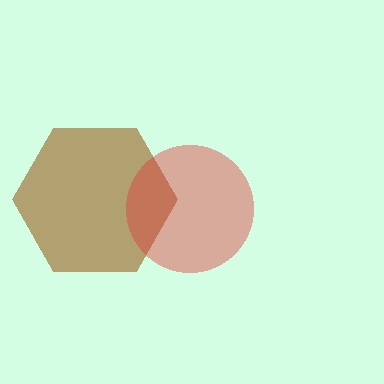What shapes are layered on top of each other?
The layered shapes are: a brown hexagon, a red circle.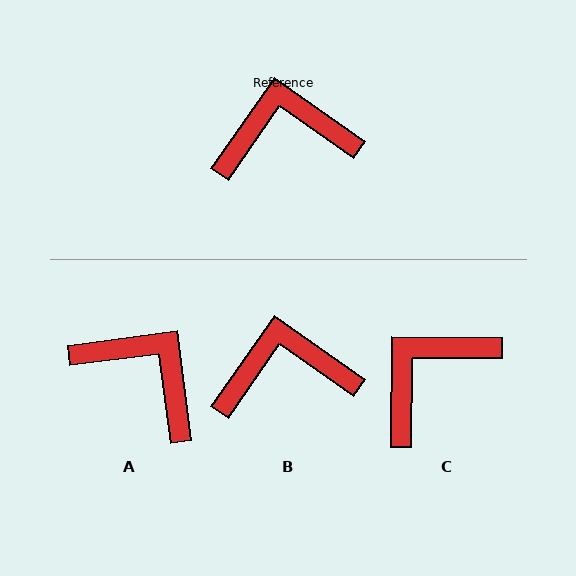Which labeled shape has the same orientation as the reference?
B.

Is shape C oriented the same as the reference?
No, it is off by about 35 degrees.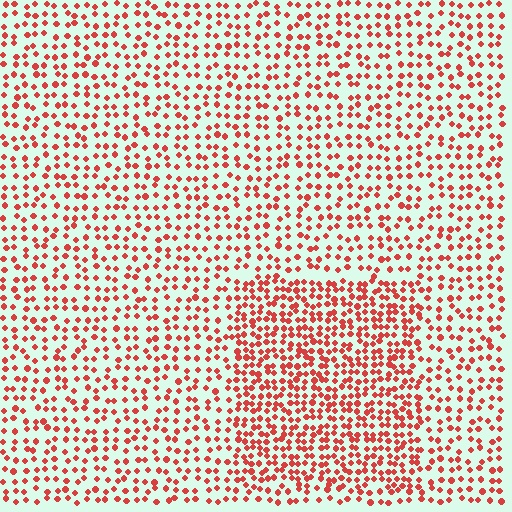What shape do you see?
I see a rectangle.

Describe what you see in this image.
The image contains small red elements arranged at two different densities. A rectangle-shaped region is visible where the elements are more densely packed than the surrounding area.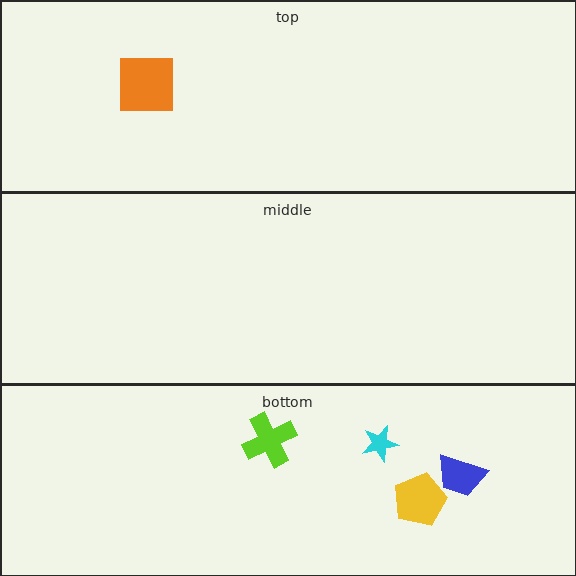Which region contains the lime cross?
The bottom region.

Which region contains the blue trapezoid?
The bottom region.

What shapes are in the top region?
The orange square.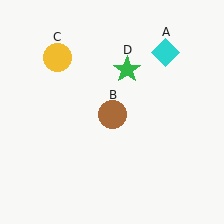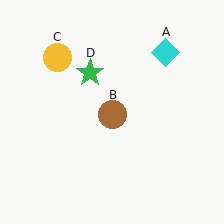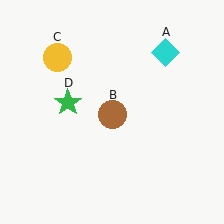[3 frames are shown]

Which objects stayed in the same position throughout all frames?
Cyan diamond (object A) and brown circle (object B) and yellow circle (object C) remained stationary.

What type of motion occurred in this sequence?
The green star (object D) rotated counterclockwise around the center of the scene.